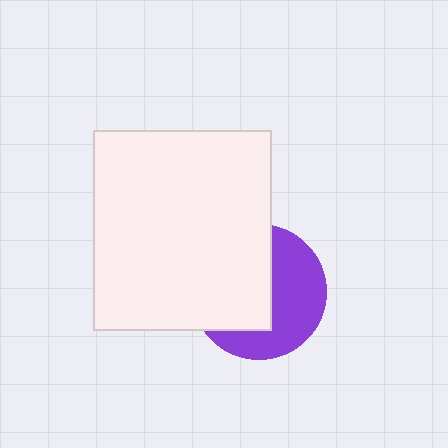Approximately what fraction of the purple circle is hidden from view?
Roughly 52% of the purple circle is hidden behind the white rectangle.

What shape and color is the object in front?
The object in front is a white rectangle.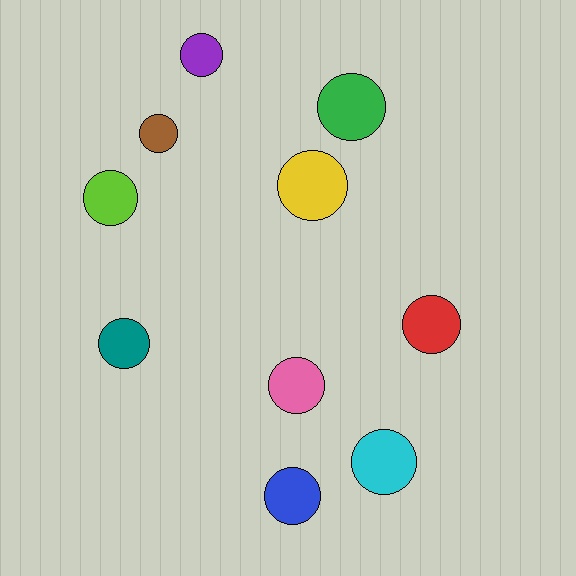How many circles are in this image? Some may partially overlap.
There are 10 circles.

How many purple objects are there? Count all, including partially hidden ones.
There is 1 purple object.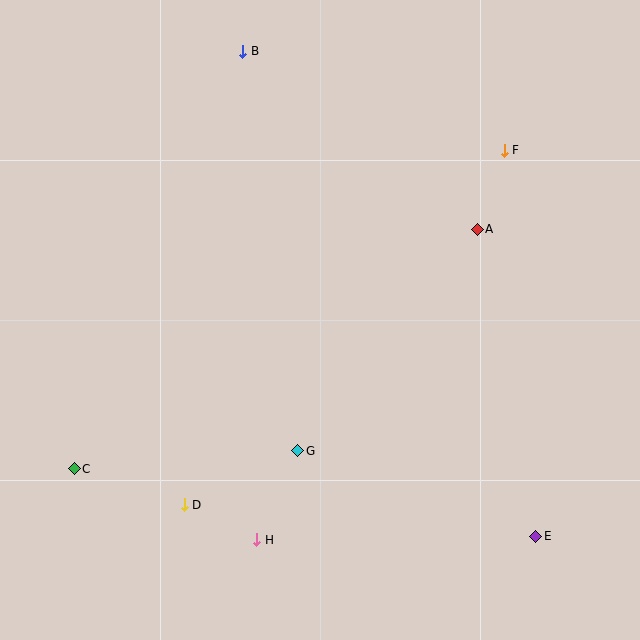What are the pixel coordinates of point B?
Point B is at (243, 51).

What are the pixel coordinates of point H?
Point H is at (257, 540).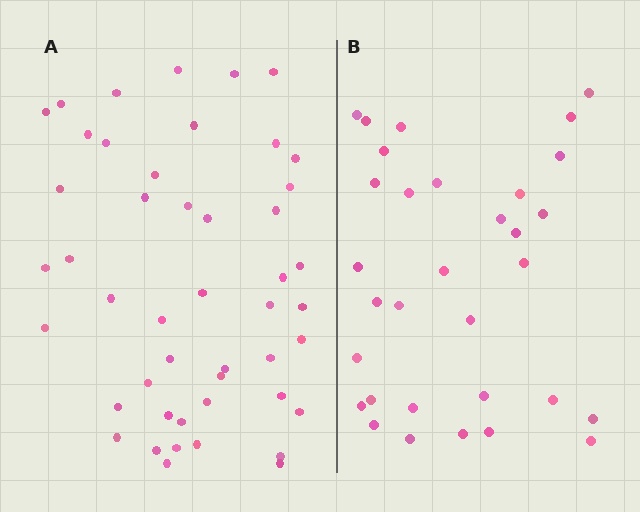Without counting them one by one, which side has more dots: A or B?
Region A (the left region) has more dots.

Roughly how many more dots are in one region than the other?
Region A has approximately 15 more dots than region B.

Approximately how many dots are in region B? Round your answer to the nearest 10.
About 30 dots. (The exact count is 32, which rounds to 30.)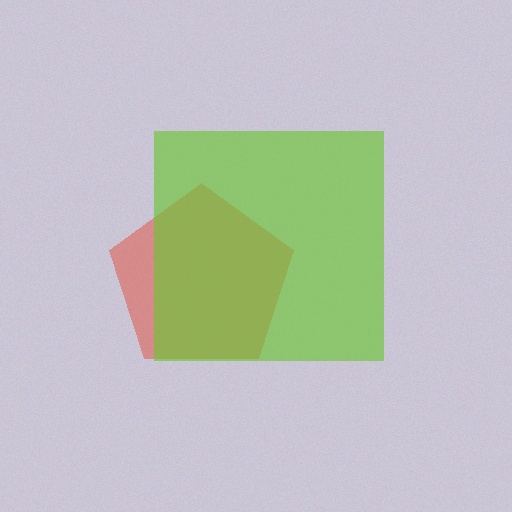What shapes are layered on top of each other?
The layered shapes are: a red pentagon, a lime square.